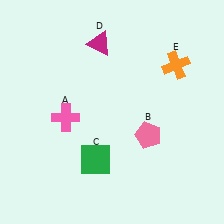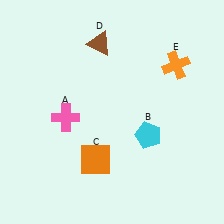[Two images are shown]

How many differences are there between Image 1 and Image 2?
There are 3 differences between the two images.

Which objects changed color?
B changed from pink to cyan. C changed from green to orange. D changed from magenta to brown.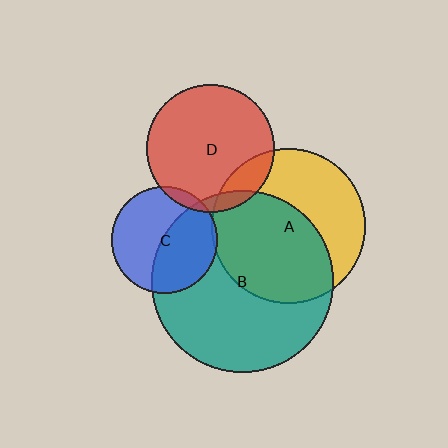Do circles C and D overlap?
Yes.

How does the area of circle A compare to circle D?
Approximately 1.5 times.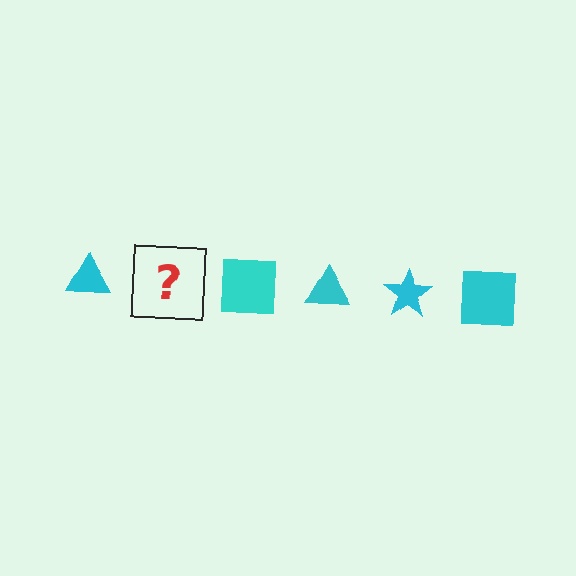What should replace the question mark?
The question mark should be replaced with a cyan star.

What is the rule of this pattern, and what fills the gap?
The rule is that the pattern cycles through triangle, star, square shapes in cyan. The gap should be filled with a cyan star.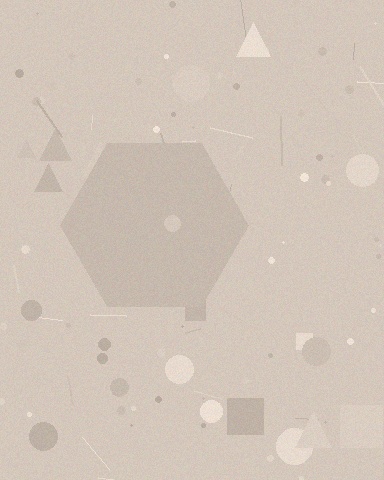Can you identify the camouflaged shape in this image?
The camouflaged shape is a hexagon.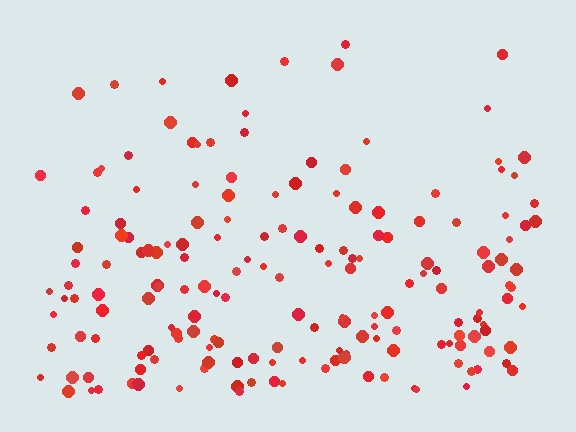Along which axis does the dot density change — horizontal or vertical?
Vertical.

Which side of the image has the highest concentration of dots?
The bottom.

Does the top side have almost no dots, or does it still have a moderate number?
Still a moderate number, just noticeably fewer than the bottom.